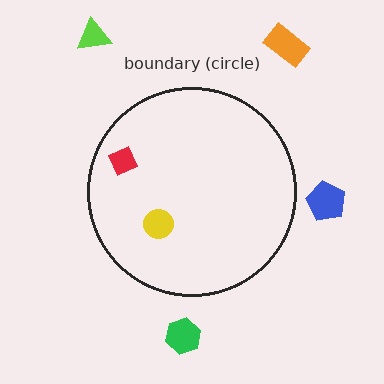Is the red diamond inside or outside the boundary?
Inside.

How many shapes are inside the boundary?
2 inside, 4 outside.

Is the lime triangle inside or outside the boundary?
Outside.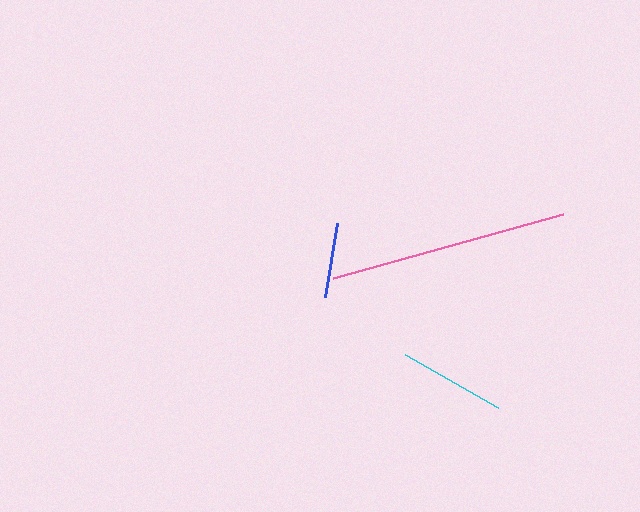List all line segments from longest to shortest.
From longest to shortest: pink, cyan, blue.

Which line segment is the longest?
The pink line is the longest at approximately 239 pixels.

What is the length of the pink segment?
The pink segment is approximately 239 pixels long.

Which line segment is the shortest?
The blue line is the shortest at approximately 76 pixels.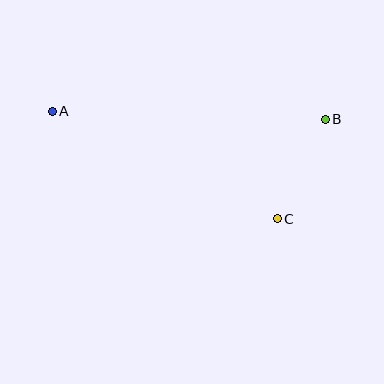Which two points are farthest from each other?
Points A and B are farthest from each other.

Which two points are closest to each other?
Points B and C are closest to each other.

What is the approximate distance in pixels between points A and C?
The distance between A and C is approximately 249 pixels.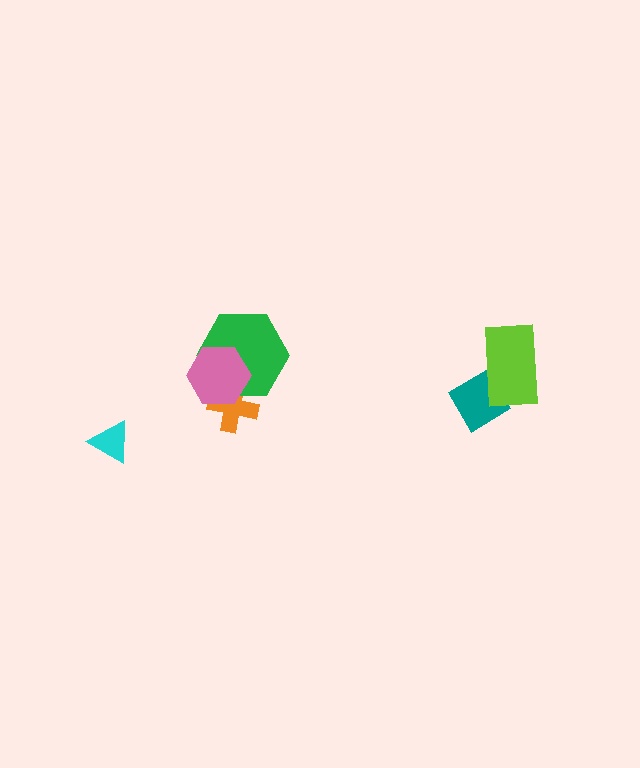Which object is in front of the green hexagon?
The pink hexagon is in front of the green hexagon.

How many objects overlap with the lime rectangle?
1 object overlaps with the lime rectangle.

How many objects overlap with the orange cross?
2 objects overlap with the orange cross.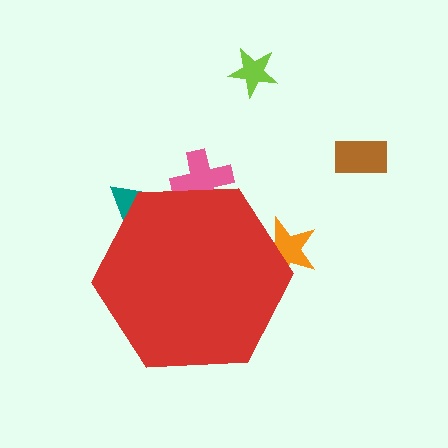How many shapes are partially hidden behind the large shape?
3 shapes are partially hidden.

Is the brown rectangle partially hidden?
No, the brown rectangle is fully visible.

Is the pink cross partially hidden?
Yes, the pink cross is partially hidden behind the red hexagon.